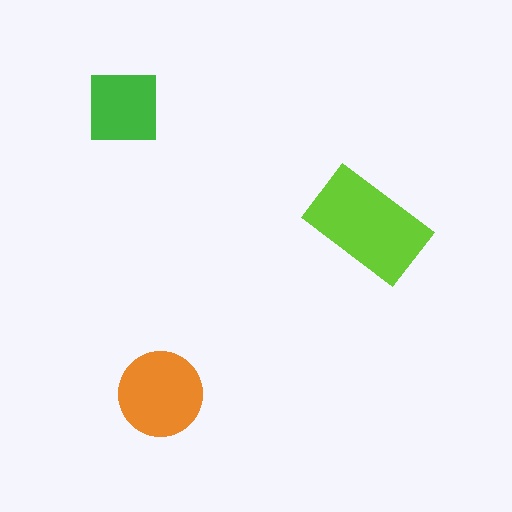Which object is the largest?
The lime rectangle.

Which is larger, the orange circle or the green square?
The orange circle.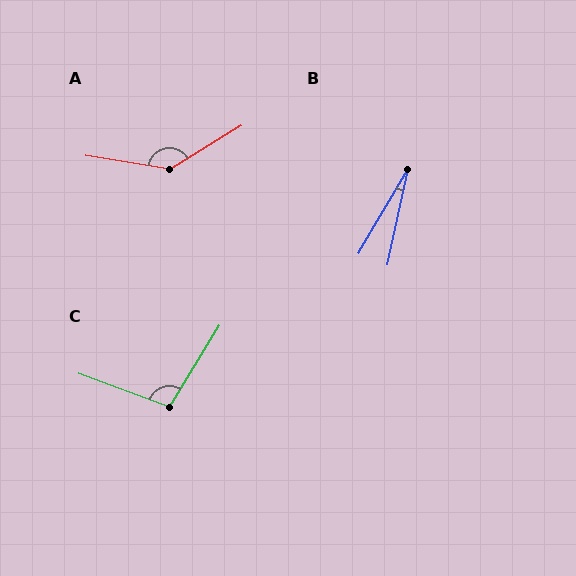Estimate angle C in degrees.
Approximately 101 degrees.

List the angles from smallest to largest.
B (18°), C (101°), A (139°).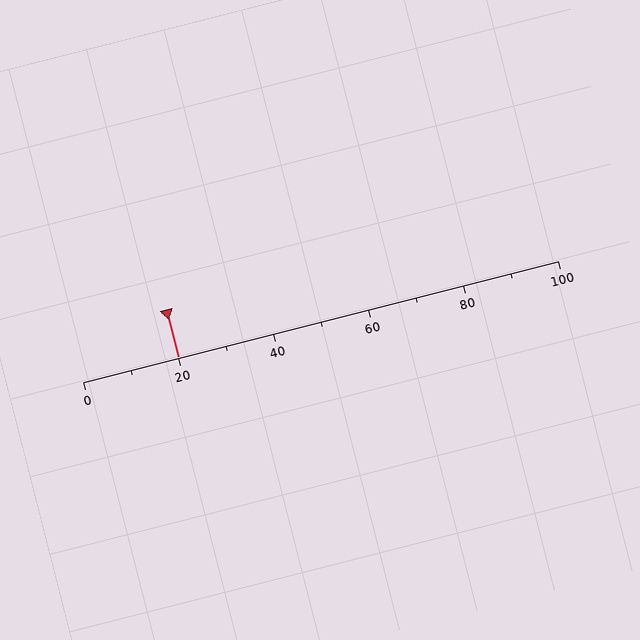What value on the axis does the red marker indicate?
The marker indicates approximately 20.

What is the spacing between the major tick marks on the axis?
The major ticks are spaced 20 apart.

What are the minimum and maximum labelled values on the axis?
The axis runs from 0 to 100.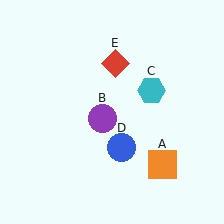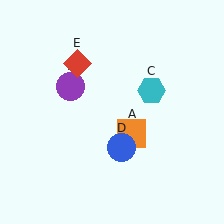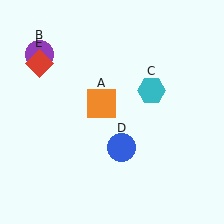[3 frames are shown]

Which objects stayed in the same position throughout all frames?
Cyan hexagon (object C) and blue circle (object D) remained stationary.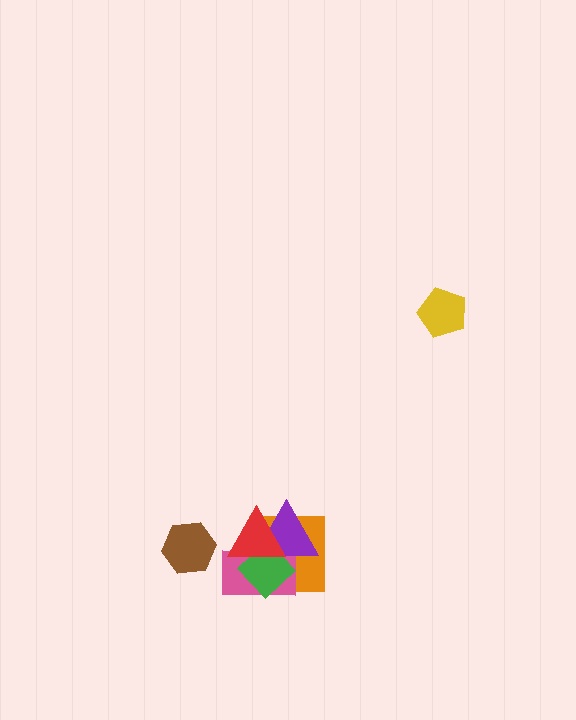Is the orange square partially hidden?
Yes, it is partially covered by another shape.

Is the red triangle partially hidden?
No, no other shape covers it.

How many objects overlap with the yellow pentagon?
0 objects overlap with the yellow pentagon.